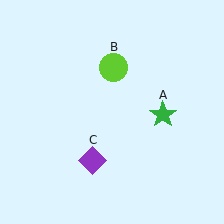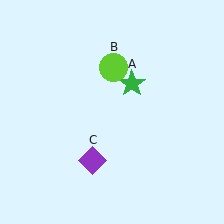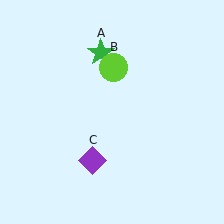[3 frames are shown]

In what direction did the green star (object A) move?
The green star (object A) moved up and to the left.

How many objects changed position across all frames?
1 object changed position: green star (object A).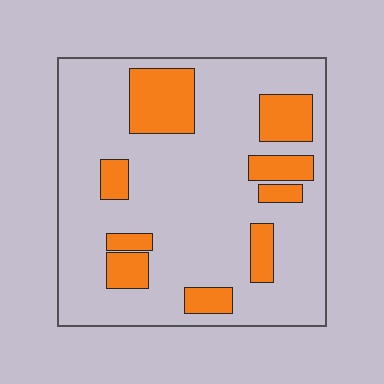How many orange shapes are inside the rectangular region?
9.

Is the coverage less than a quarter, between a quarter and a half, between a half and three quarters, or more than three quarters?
Less than a quarter.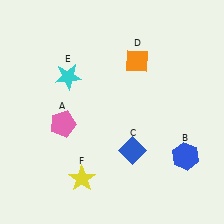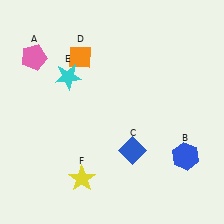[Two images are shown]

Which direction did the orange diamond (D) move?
The orange diamond (D) moved left.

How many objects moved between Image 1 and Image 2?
2 objects moved between the two images.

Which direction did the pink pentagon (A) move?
The pink pentagon (A) moved up.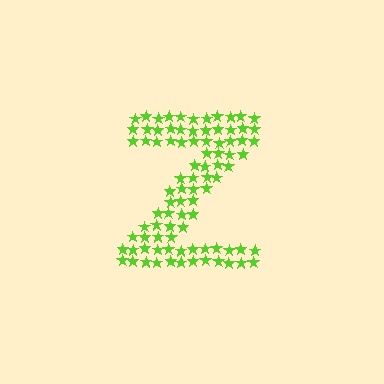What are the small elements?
The small elements are stars.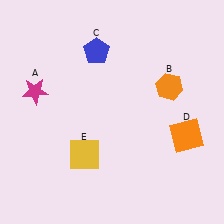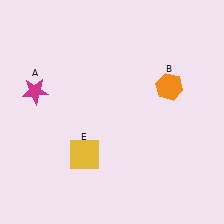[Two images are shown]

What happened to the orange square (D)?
The orange square (D) was removed in Image 2. It was in the bottom-right area of Image 1.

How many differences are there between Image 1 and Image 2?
There are 2 differences between the two images.